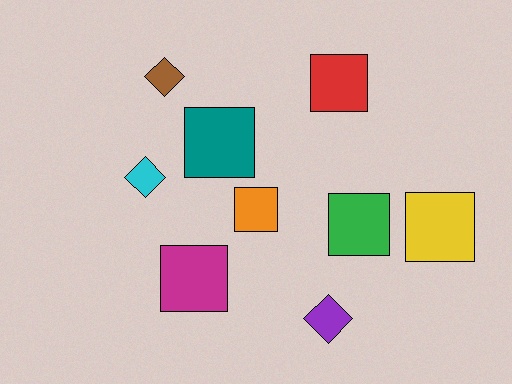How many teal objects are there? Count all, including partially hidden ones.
There is 1 teal object.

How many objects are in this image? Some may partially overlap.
There are 9 objects.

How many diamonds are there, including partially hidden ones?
There are 3 diamonds.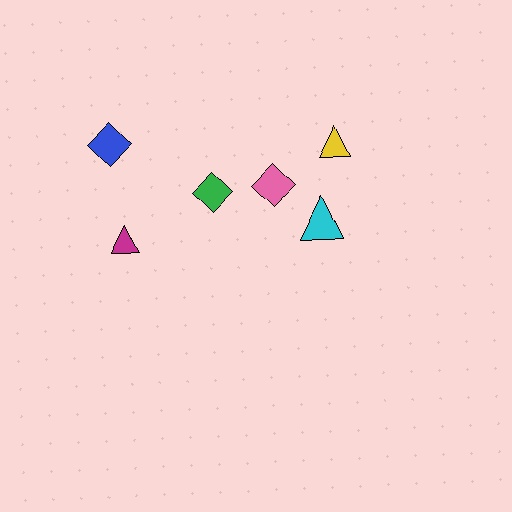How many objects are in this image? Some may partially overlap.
There are 6 objects.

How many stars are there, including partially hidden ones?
There are no stars.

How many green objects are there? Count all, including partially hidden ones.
There is 1 green object.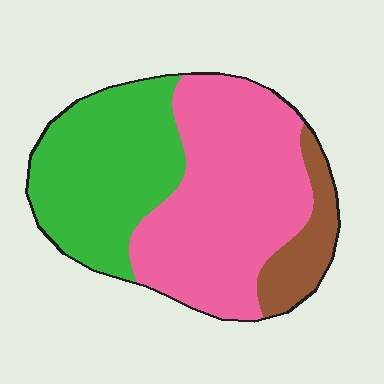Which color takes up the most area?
Pink, at roughly 50%.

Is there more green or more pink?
Pink.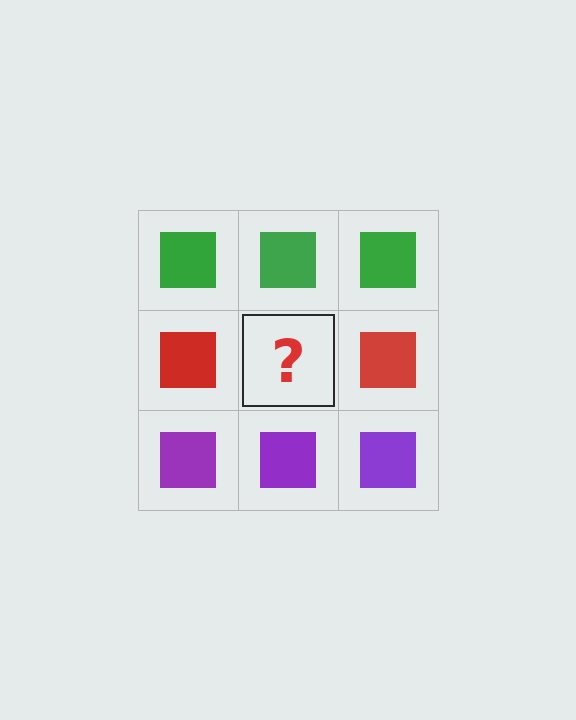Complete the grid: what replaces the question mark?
The question mark should be replaced with a red square.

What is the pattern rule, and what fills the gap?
The rule is that each row has a consistent color. The gap should be filled with a red square.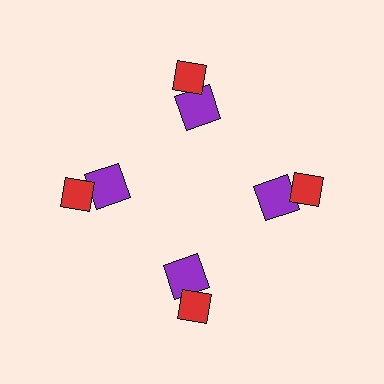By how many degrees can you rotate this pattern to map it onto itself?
The pattern maps onto itself every 90 degrees of rotation.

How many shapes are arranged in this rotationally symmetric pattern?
There are 8 shapes, arranged in 4 groups of 2.